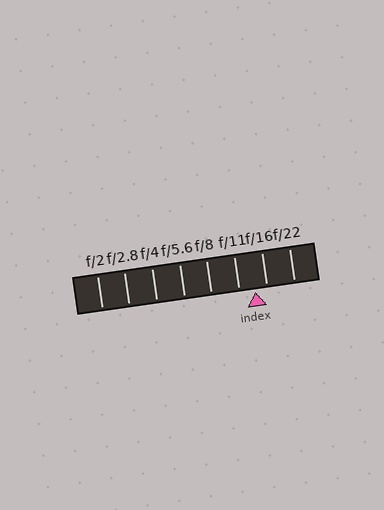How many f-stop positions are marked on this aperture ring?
There are 8 f-stop positions marked.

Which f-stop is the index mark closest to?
The index mark is closest to f/16.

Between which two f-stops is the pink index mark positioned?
The index mark is between f/11 and f/16.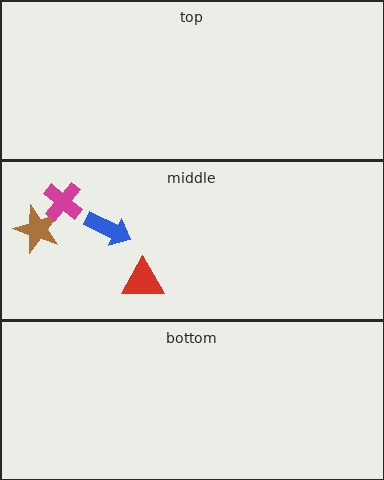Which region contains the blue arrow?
The middle region.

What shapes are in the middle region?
The brown star, the blue arrow, the red triangle, the magenta cross.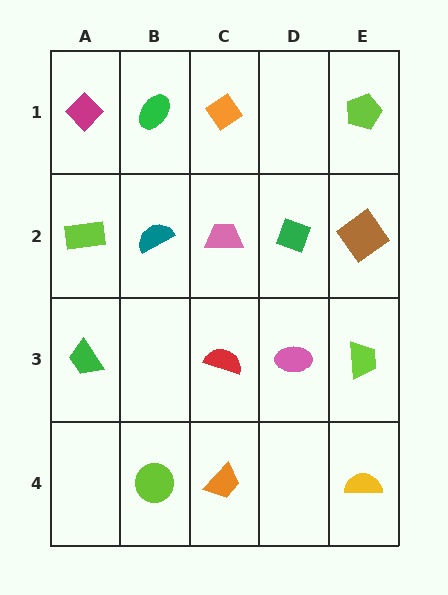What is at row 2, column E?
A brown diamond.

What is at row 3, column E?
A lime trapezoid.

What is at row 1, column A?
A magenta diamond.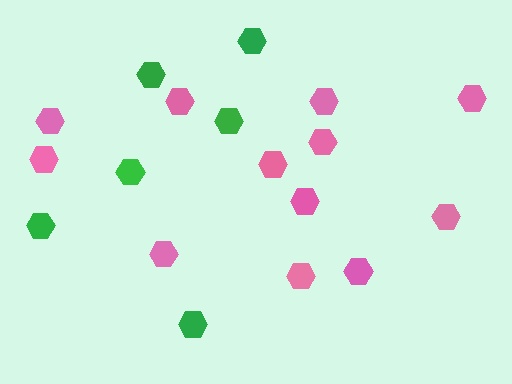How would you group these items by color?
There are 2 groups: one group of pink hexagons (12) and one group of green hexagons (6).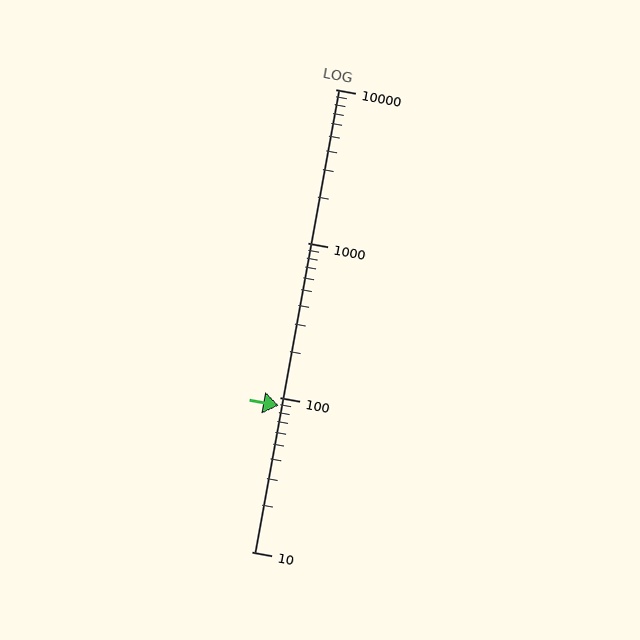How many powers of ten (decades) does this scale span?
The scale spans 3 decades, from 10 to 10000.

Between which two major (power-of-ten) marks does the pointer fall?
The pointer is between 10 and 100.